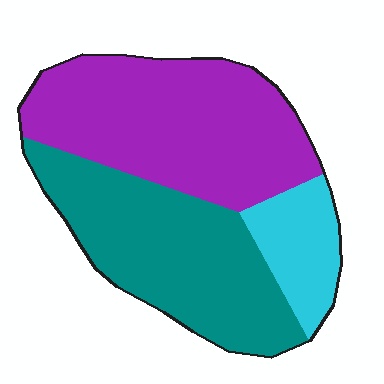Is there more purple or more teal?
Purple.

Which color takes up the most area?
Purple, at roughly 45%.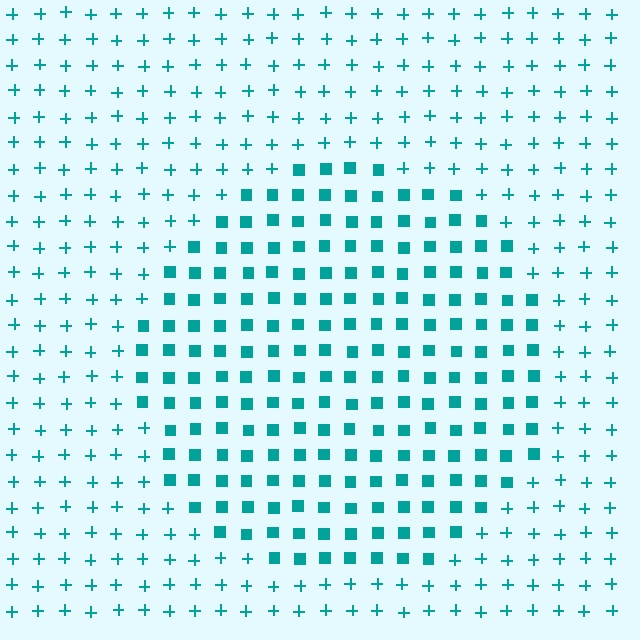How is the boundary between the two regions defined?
The boundary is defined by a change in element shape: squares inside vs. plus signs outside. All elements share the same color and spacing.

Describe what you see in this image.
The image is filled with small teal elements arranged in a uniform grid. A circle-shaped region contains squares, while the surrounding area contains plus signs. The boundary is defined purely by the change in element shape.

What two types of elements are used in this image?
The image uses squares inside the circle region and plus signs outside it.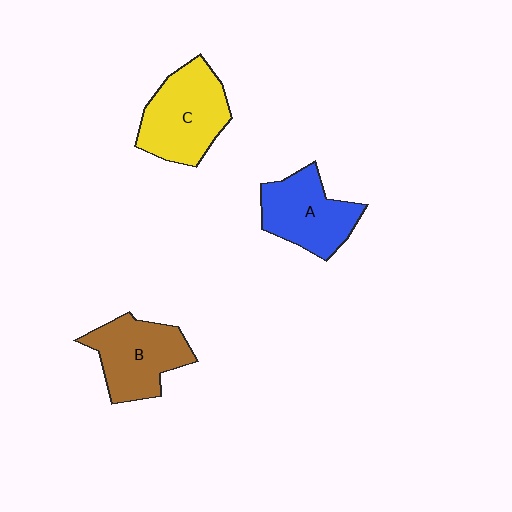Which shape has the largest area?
Shape C (yellow).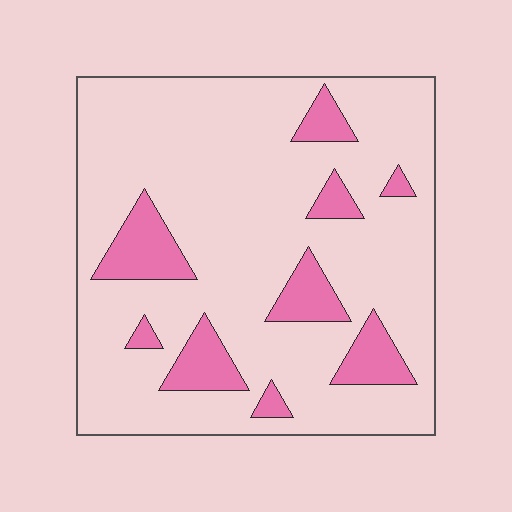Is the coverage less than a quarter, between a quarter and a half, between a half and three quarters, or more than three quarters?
Less than a quarter.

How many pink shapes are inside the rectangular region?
9.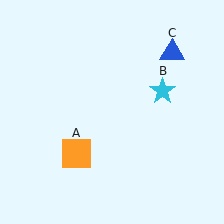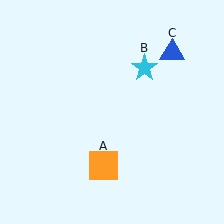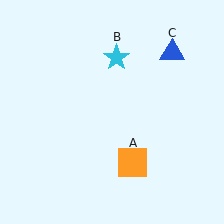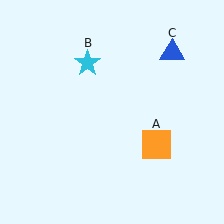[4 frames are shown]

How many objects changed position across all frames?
2 objects changed position: orange square (object A), cyan star (object B).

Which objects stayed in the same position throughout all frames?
Blue triangle (object C) remained stationary.